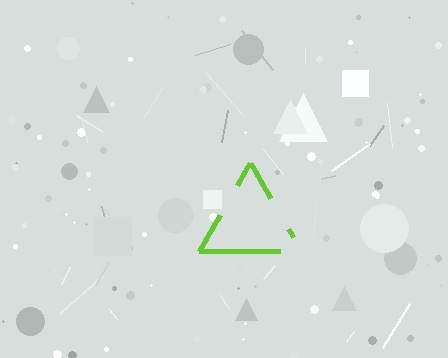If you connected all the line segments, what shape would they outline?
They would outline a triangle.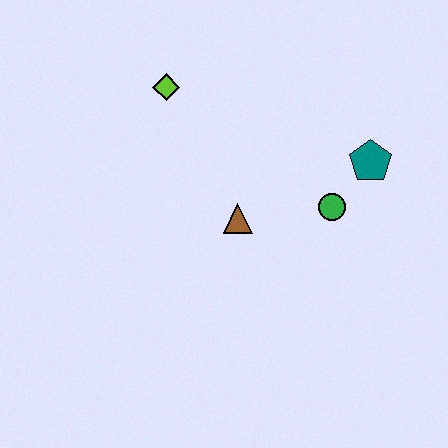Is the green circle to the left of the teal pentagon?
Yes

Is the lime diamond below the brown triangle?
No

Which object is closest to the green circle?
The teal pentagon is closest to the green circle.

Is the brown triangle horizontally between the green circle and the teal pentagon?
No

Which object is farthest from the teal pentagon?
The lime diamond is farthest from the teal pentagon.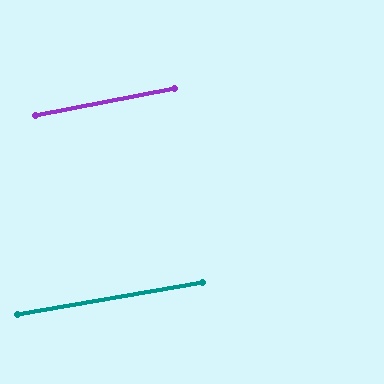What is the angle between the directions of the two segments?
Approximately 1 degree.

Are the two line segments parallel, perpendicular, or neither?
Parallel — their directions differ by only 0.9°.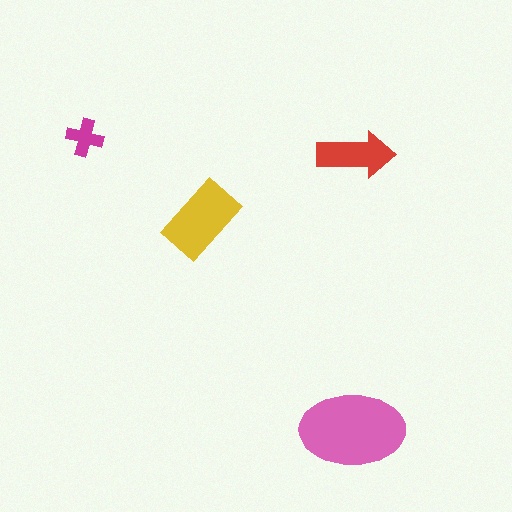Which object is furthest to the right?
The red arrow is rightmost.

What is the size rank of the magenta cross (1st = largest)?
4th.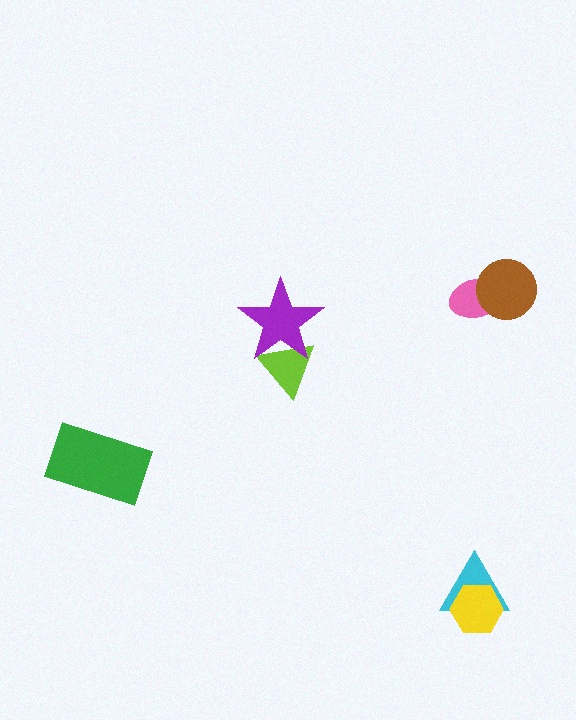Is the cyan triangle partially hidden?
Yes, it is partially covered by another shape.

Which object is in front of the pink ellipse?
The brown circle is in front of the pink ellipse.